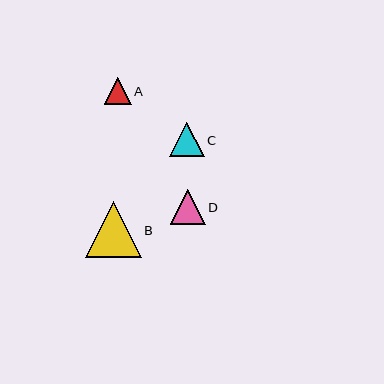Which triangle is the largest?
Triangle B is the largest with a size of approximately 56 pixels.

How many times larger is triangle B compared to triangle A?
Triangle B is approximately 2.1 times the size of triangle A.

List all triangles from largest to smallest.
From largest to smallest: B, D, C, A.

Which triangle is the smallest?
Triangle A is the smallest with a size of approximately 27 pixels.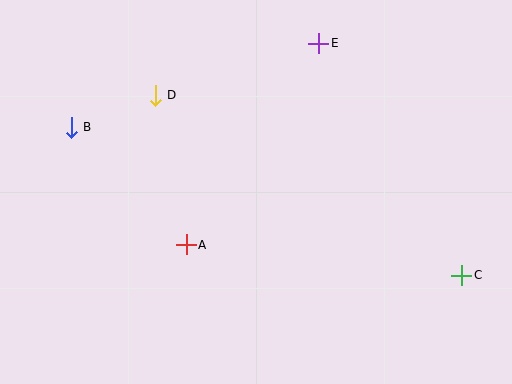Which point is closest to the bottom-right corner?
Point C is closest to the bottom-right corner.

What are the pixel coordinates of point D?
Point D is at (155, 95).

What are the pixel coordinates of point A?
Point A is at (186, 245).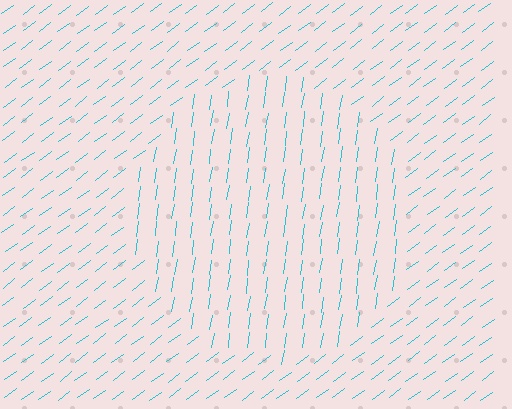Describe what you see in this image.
The image is filled with small cyan line segments. A circle region in the image has lines oriented differently from the surrounding lines, creating a visible texture boundary.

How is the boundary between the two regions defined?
The boundary is defined purely by a change in line orientation (approximately 45 degrees difference). All lines are the same color and thickness.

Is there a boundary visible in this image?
Yes, there is a texture boundary formed by a change in line orientation.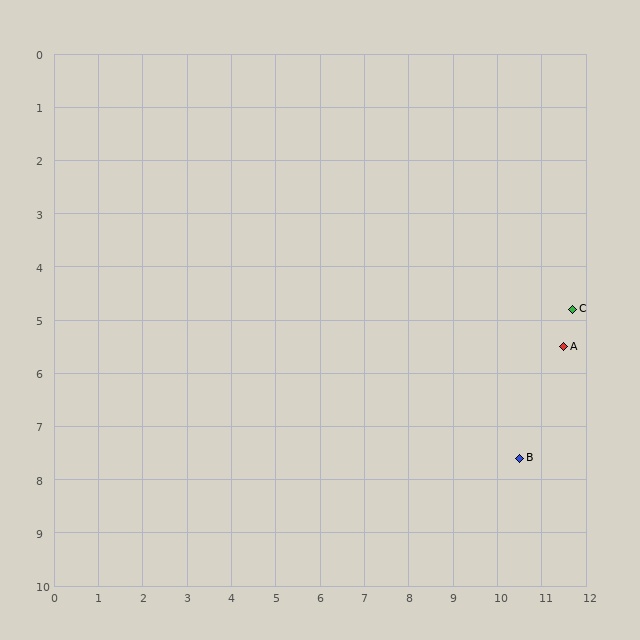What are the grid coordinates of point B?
Point B is at approximately (10.5, 7.6).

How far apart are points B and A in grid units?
Points B and A are about 2.3 grid units apart.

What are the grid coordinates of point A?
Point A is at approximately (11.5, 5.5).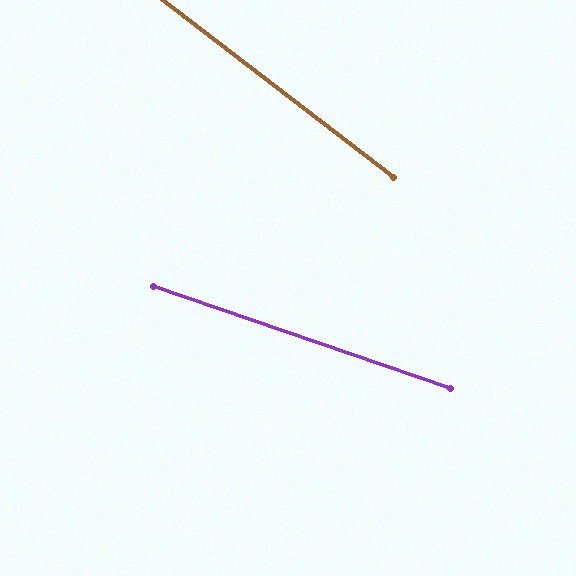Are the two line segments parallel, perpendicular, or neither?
Neither parallel nor perpendicular — they differ by about 19°.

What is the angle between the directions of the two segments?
Approximately 19 degrees.